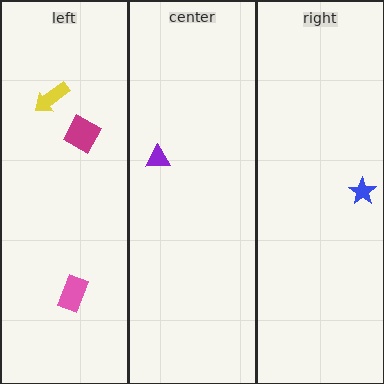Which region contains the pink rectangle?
The left region.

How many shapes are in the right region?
1.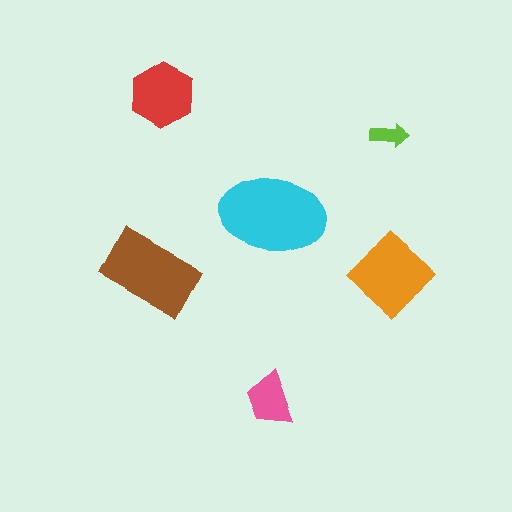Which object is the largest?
The cyan ellipse.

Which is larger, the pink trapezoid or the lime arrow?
The pink trapezoid.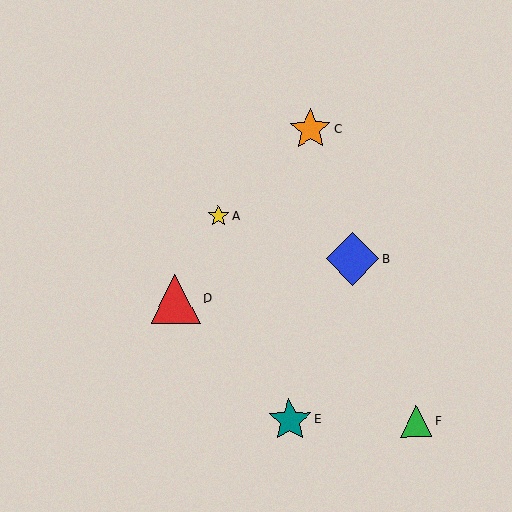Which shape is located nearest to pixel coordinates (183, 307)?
The red triangle (labeled D) at (175, 299) is nearest to that location.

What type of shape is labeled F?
Shape F is a green triangle.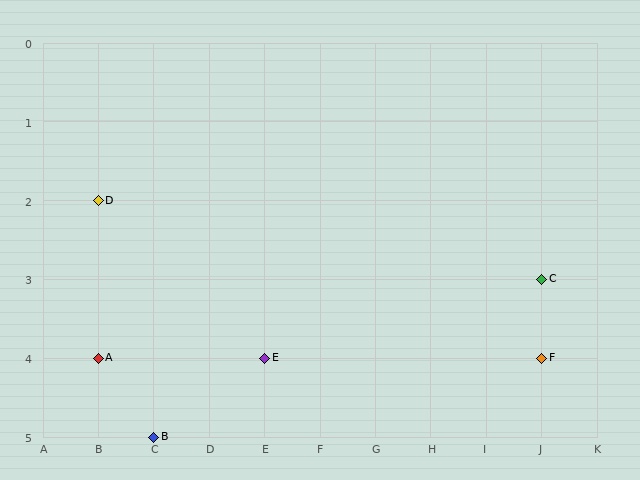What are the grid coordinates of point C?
Point C is at grid coordinates (J, 3).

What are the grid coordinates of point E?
Point E is at grid coordinates (E, 4).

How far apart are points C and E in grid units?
Points C and E are 5 columns and 1 row apart (about 5.1 grid units diagonally).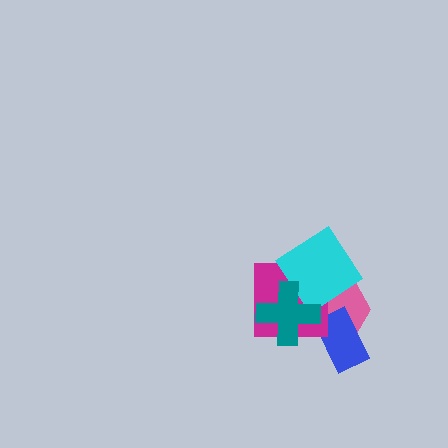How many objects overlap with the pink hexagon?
4 objects overlap with the pink hexagon.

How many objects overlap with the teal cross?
3 objects overlap with the teal cross.